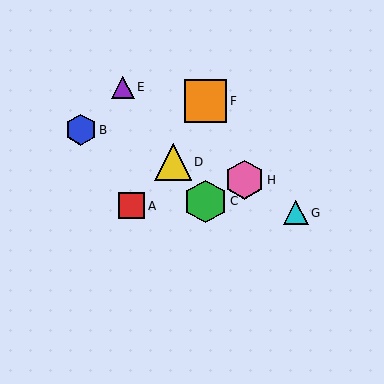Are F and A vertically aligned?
No, F is at x≈206 and A is at x≈132.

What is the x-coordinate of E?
Object E is at x≈123.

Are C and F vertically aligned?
Yes, both are at x≈206.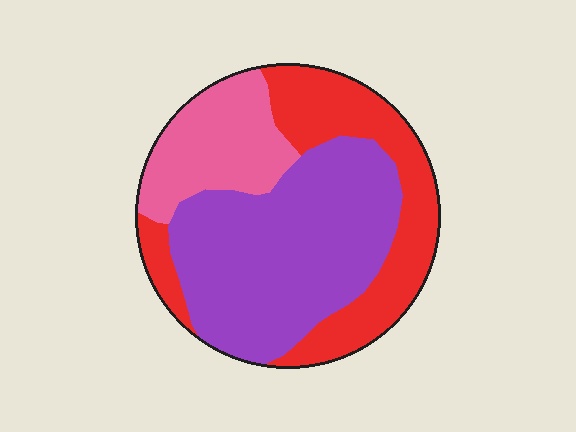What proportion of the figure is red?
Red covers about 30% of the figure.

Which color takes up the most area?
Purple, at roughly 50%.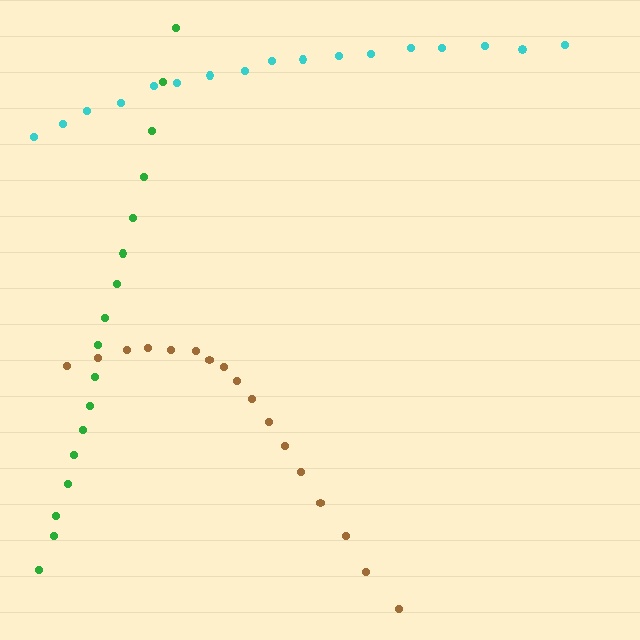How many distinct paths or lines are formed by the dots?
There are 3 distinct paths.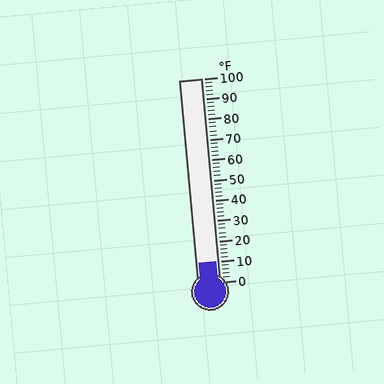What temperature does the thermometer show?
The thermometer shows approximately 10°F.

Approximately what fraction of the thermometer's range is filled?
The thermometer is filled to approximately 10% of its range.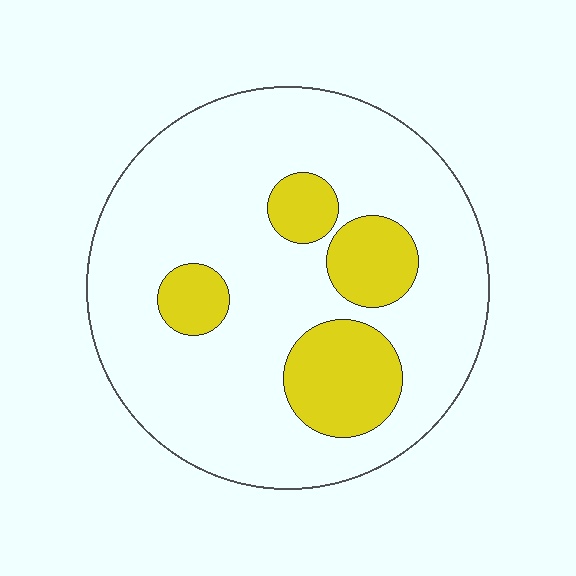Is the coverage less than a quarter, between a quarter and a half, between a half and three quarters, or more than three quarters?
Less than a quarter.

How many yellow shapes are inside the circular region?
4.